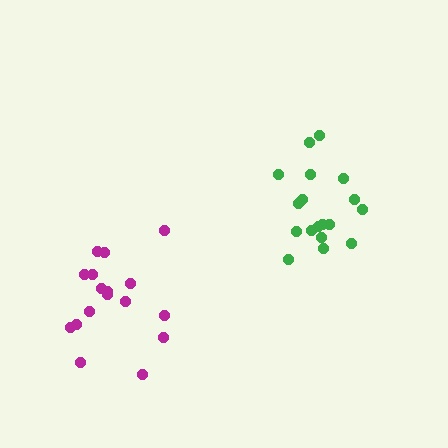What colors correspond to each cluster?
The clusters are colored: magenta, green.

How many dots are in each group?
Group 1: 17 dots, Group 2: 18 dots (35 total).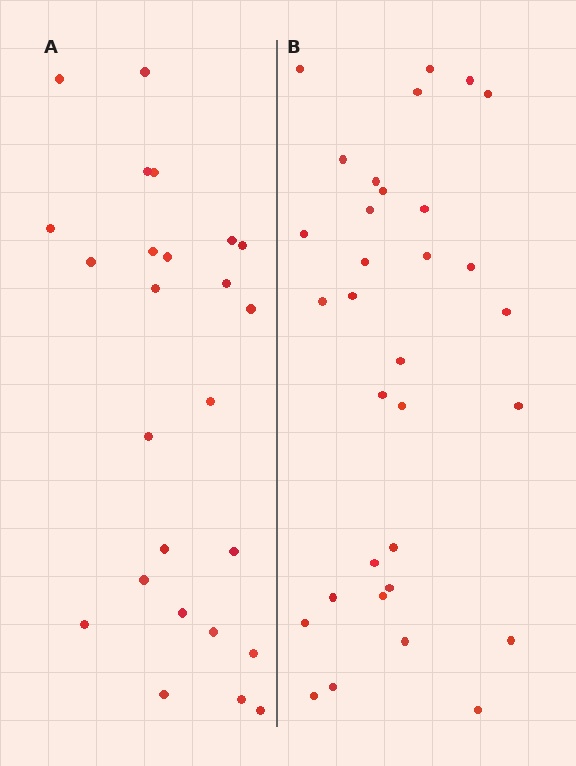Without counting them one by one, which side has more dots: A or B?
Region B (the right region) has more dots.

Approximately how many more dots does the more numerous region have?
Region B has roughly 8 or so more dots than region A.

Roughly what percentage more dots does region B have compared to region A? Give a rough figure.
About 30% more.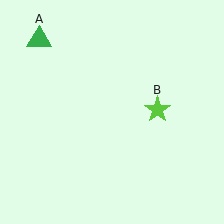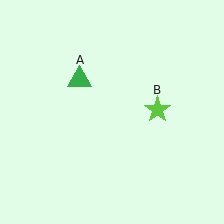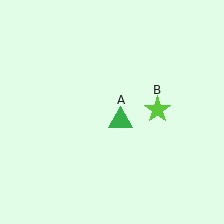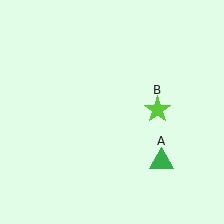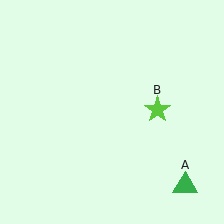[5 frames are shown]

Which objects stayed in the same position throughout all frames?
Lime star (object B) remained stationary.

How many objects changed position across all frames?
1 object changed position: green triangle (object A).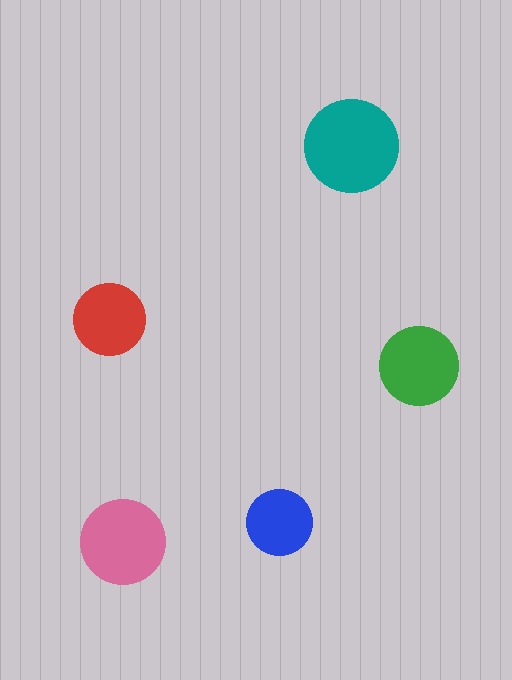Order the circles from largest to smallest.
the teal one, the pink one, the green one, the red one, the blue one.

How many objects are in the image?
There are 5 objects in the image.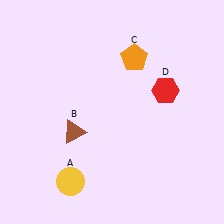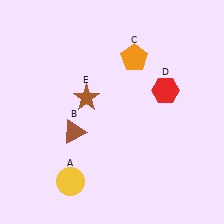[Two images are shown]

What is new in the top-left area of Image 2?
A brown star (E) was added in the top-left area of Image 2.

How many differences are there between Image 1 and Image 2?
There is 1 difference between the two images.